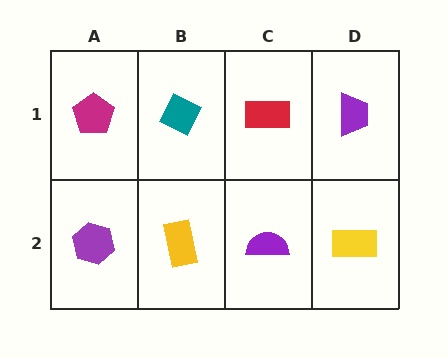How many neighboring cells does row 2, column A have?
2.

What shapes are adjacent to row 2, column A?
A magenta pentagon (row 1, column A), a yellow rectangle (row 2, column B).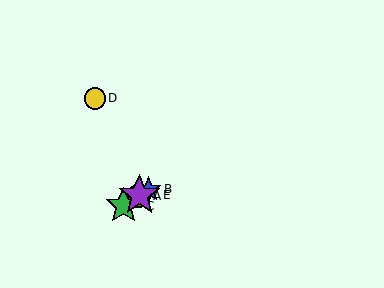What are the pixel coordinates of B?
Object B is at (149, 189).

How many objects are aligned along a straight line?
4 objects (A, B, C, E) are aligned along a straight line.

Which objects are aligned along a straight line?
Objects A, B, C, E are aligned along a straight line.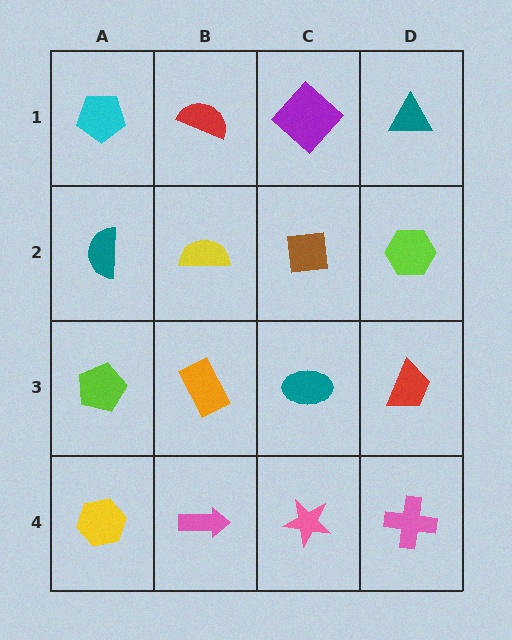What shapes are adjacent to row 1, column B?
A yellow semicircle (row 2, column B), a cyan pentagon (row 1, column A), a purple diamond (row 1, column C).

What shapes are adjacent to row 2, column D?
A teal triangle (row 1, column D), a red trapezoid (row 3, column D), a brown square (row 2, column C).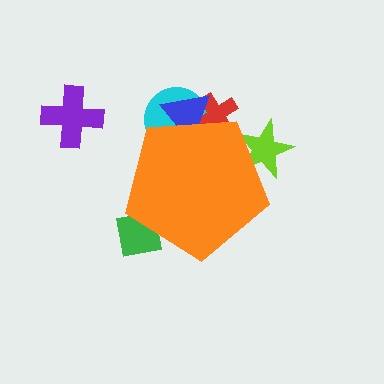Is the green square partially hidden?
Yes, the green square is partially hidden behind the orange pentagon.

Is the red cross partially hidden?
Yes, the red cross is partially hidden behind the orange pentagon.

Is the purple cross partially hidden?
No, the purple cross is fully visible.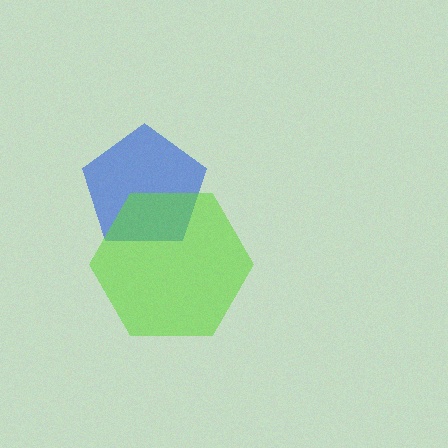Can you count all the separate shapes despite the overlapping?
Yes, there are 2 separate shapes.